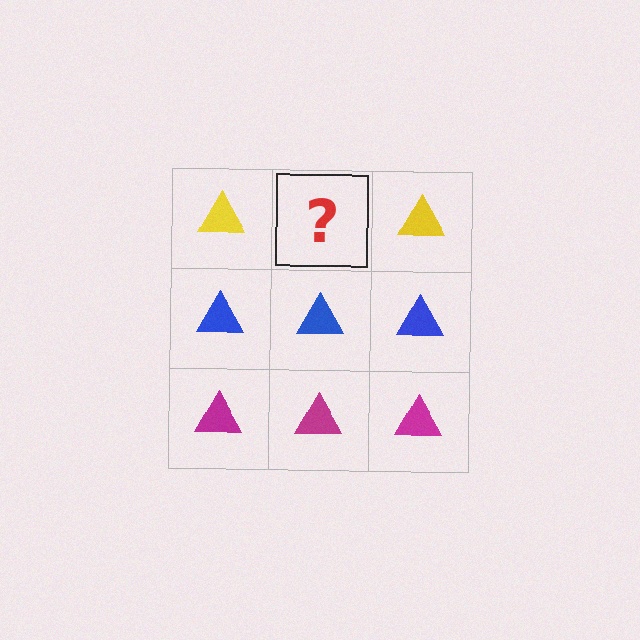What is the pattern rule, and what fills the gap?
The rule is that each row has a consistent color. The gap should be filled with a yellow triangle.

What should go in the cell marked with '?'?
The missing cell should contain a yellow triangle.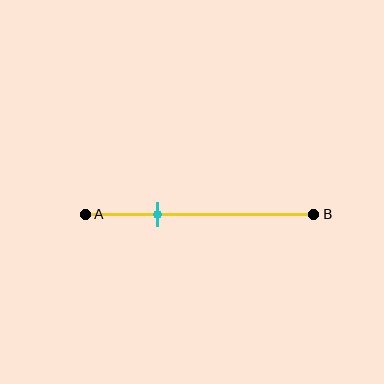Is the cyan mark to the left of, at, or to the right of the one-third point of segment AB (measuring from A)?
The cyan mark is approximately at the one-third point of segment AB.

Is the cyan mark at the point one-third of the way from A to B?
Yes, the mark is approximately at the one-third point.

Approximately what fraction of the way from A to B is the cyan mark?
The cyan mark is approximately 30% of the way from A to B.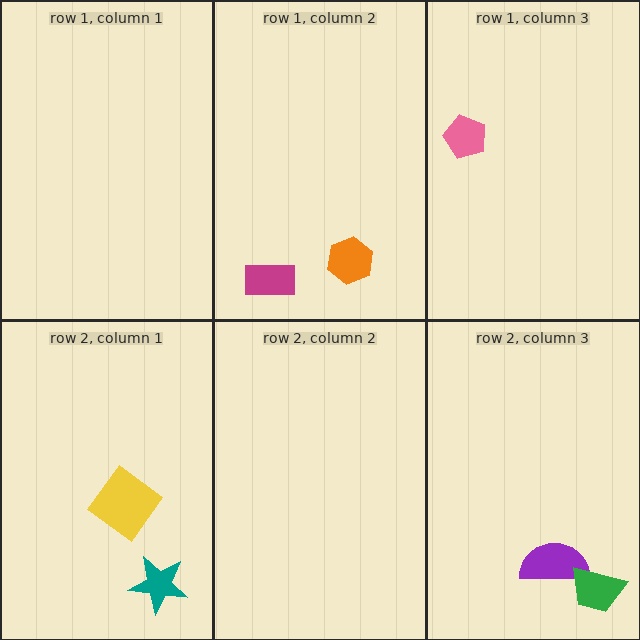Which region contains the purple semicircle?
The row 2, column 3 region.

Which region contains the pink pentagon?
The row 1, column 3 region.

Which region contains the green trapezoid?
The row 2, column 3 region.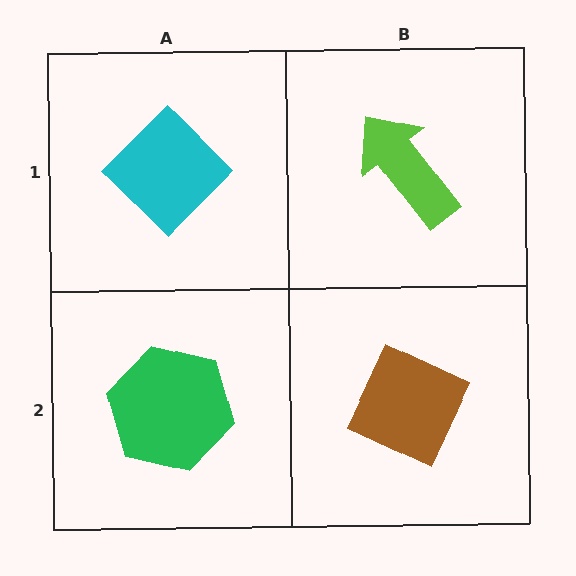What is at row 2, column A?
A green hexagon.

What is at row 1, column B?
A lime arrow.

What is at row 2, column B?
A brown diamond.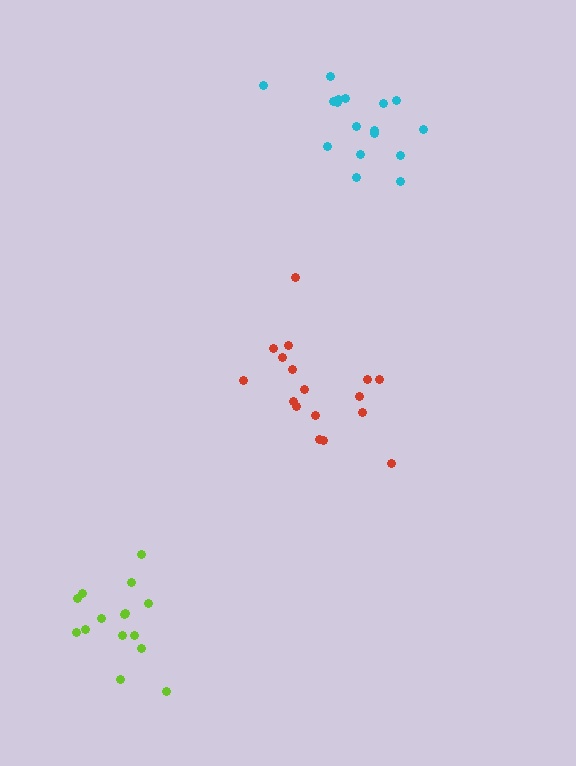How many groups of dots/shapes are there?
There are 3 groups.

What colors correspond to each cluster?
The clusters are colored: red, cyan, lime.